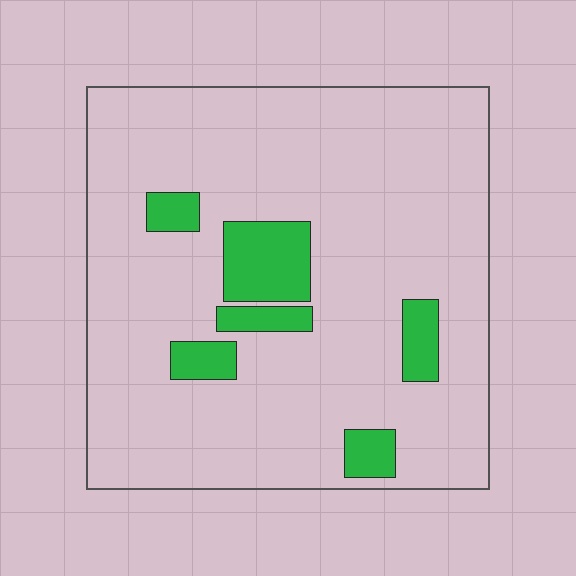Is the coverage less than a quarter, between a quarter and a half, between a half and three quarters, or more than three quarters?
Less than a quarter.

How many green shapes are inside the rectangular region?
6.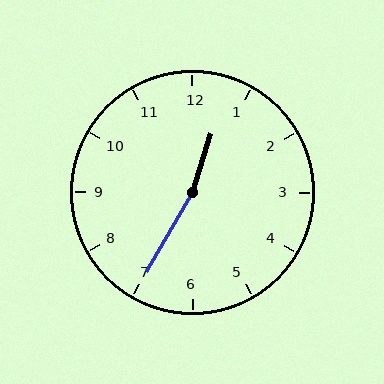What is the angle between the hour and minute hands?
Approximately 168 degrees.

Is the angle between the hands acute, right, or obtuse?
It is obtuse.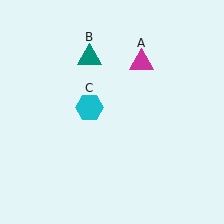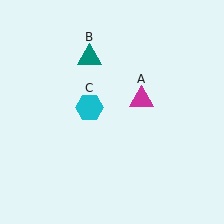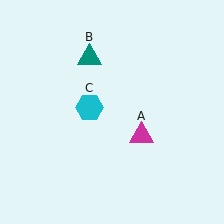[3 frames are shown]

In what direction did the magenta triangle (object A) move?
The magenta triangle (object A) moved down.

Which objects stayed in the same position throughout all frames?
Teal triangle (object B) and cyan hexagon (object C) remained stationary.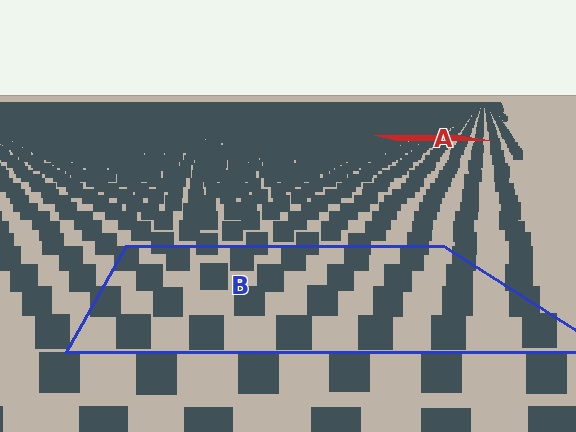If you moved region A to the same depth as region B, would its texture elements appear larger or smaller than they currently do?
They would appear larger. At a closer depth, the same texture elements are projected at a bigger on-screen size.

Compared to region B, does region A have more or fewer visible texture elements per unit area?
Region A has more texture elements per unit area — they are packed more densely because it is farther away.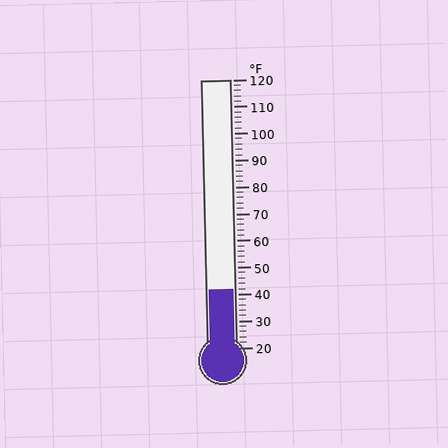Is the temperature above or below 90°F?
The temperature is below 90°F.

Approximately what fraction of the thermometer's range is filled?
The thermometer is filled to approximately 20% of its range.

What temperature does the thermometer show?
The thermometer shows approximately 42°F.